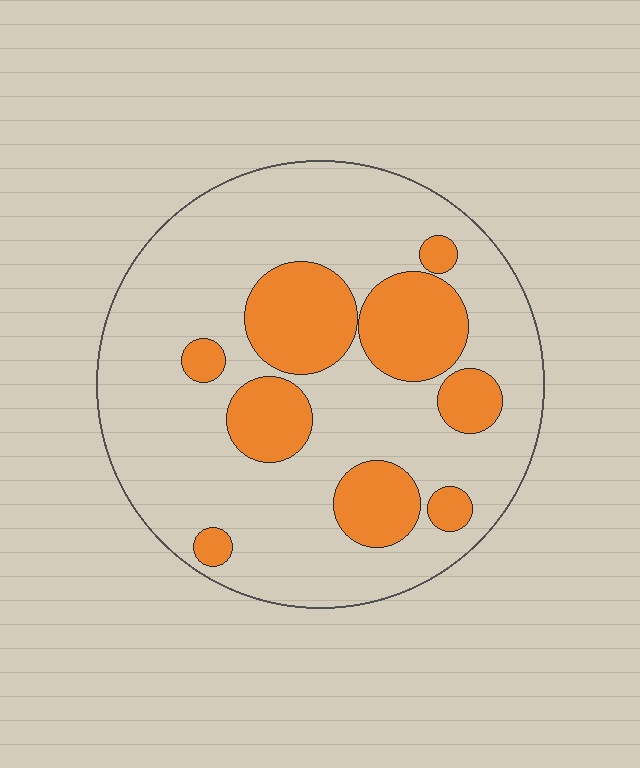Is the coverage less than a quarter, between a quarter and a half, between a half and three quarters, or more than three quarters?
Between a quarter and a half.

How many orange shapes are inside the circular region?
9.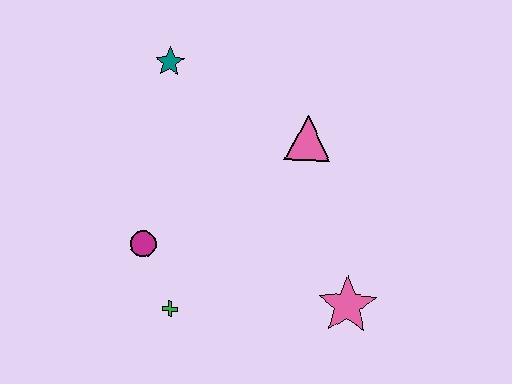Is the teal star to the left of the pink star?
Yes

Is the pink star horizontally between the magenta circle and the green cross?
No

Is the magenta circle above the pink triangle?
No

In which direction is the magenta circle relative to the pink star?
The magenta circle is to the left of the pink star.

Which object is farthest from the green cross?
The teal star is farthest from the green cross.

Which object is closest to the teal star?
The pink triangle is closest to the teal star.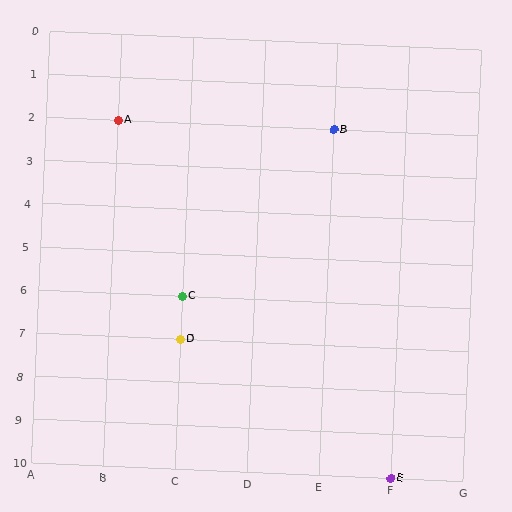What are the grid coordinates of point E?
Point E is at grid coordinates (F, 10).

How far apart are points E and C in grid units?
Points E and C are 3 columns and 4 rows apart (about 5.0 grid units diagonally).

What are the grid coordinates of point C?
Point C is at grid coordinates (C, 6).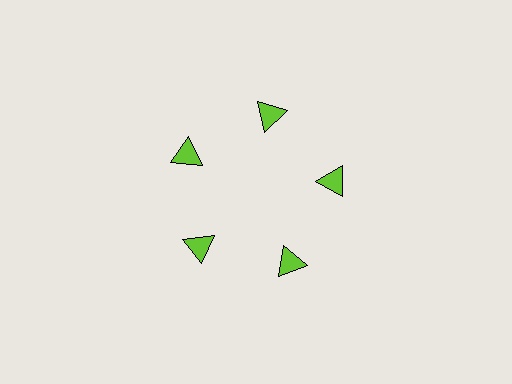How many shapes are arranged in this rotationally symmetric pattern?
There are 5 shapes, arranged in 5 groups of 1.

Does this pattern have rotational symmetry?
Yes, this pattern has 5-fold rotational symmetry. It looks the same after rotating 72 degrees around the center.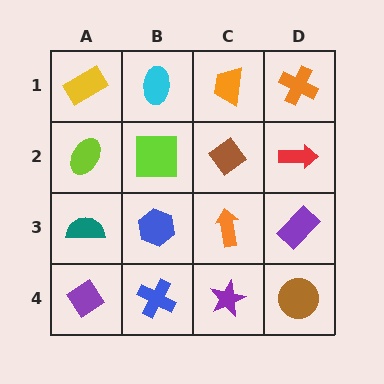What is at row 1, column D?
An orange cross.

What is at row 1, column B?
A cyan ellipse.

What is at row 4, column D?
A brown circle.